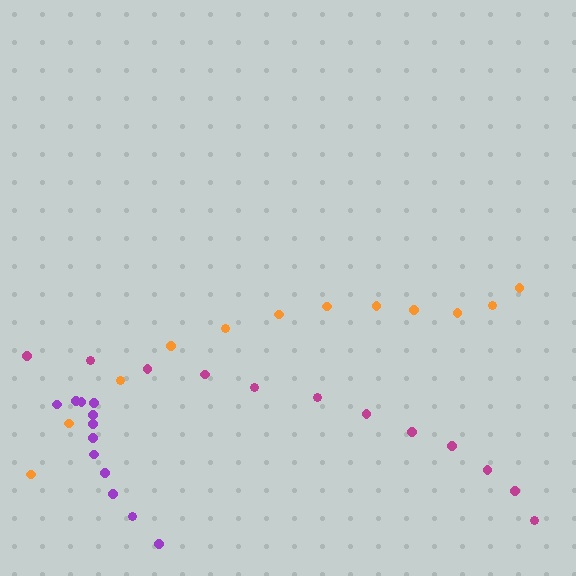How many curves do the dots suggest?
There are 3 distinct paths.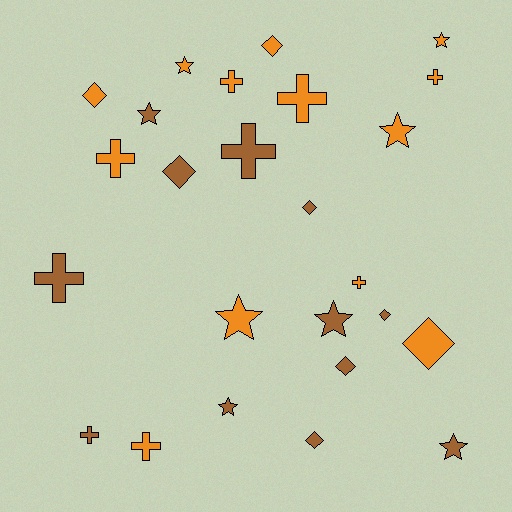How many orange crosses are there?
There are 6 orange crosses.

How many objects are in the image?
There are 25 objects.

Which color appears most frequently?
Orange, with 13 objects.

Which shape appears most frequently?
Cross, with 9 objects.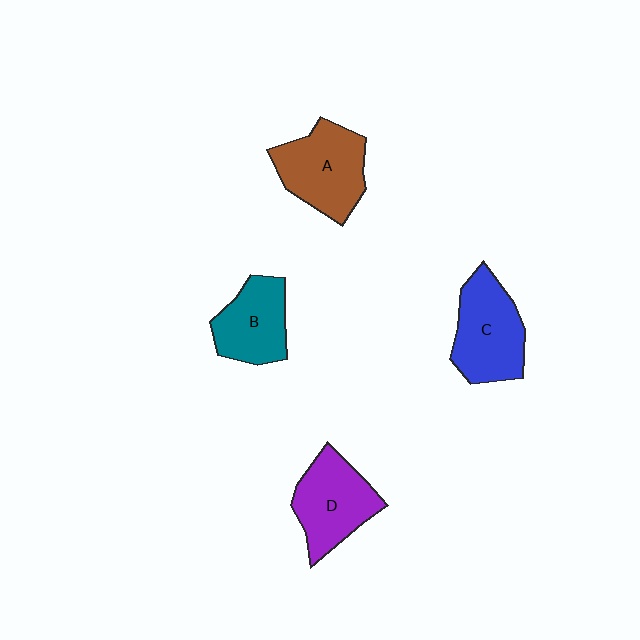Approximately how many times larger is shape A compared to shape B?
Approximately 1.3 times.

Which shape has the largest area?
Shape A (brown).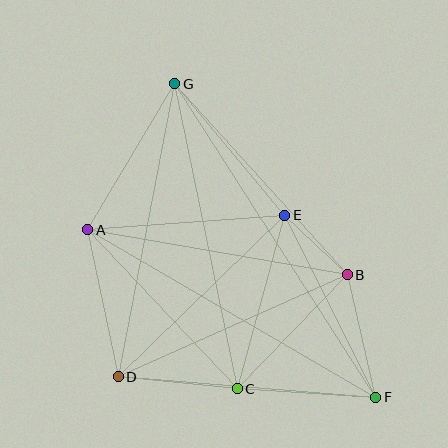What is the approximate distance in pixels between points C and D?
The distance between C and D is approximately 119 pixels.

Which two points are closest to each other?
Points B and E are closest to each other.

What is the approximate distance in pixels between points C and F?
The distance between C and F is approximately 139 pixels.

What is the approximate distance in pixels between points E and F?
The distance between E and F is approximately 203 pixels.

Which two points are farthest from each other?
Points F and G are farthest from each other.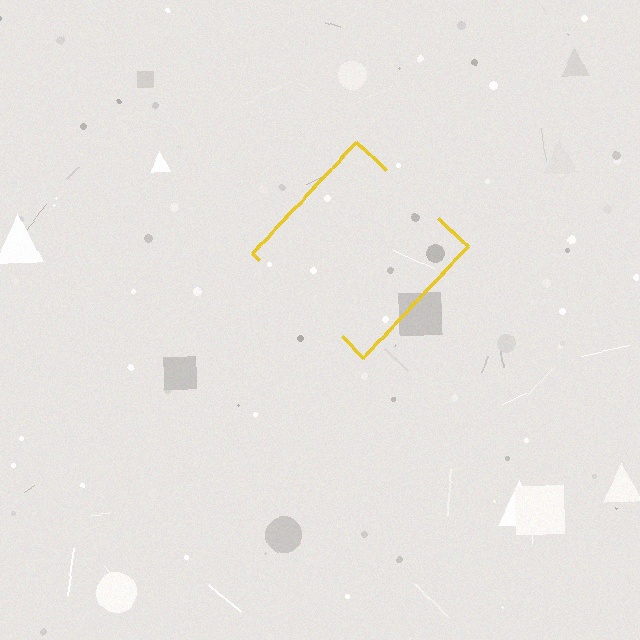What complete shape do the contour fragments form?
The contour fragments form a diamond.